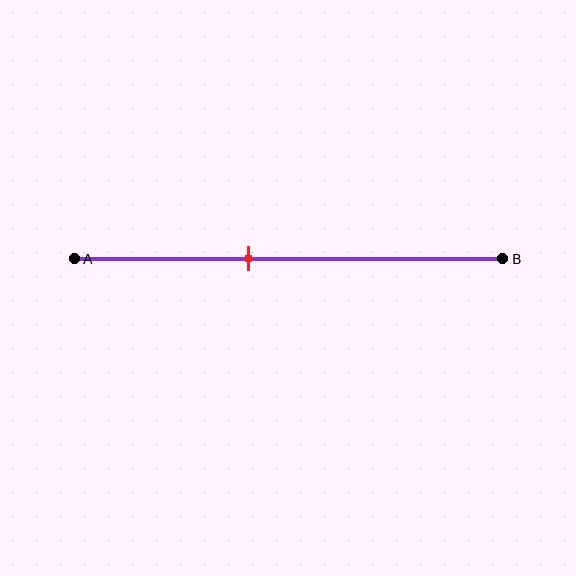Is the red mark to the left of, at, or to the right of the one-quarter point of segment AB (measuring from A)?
The red mark is to the right of the one-quarter point of segment AB.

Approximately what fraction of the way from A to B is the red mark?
The red mark is approximately 40% of the way from A to B.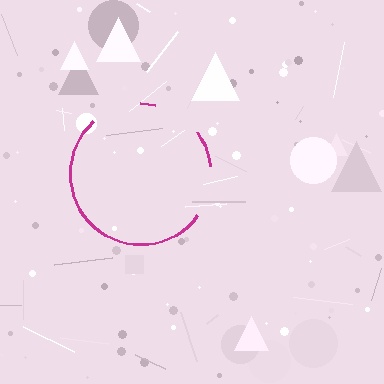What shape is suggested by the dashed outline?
The dashed outline suggests a circle.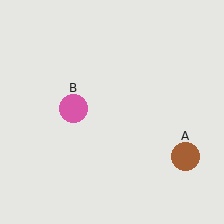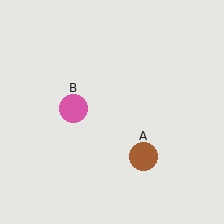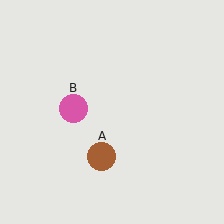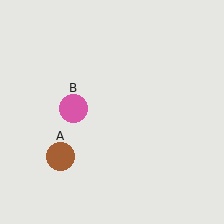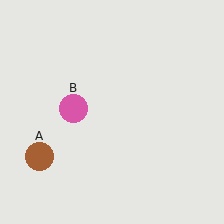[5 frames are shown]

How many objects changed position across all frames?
1 object changed position: brown circle (object A).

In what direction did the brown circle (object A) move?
The brown circle (object A) moved left.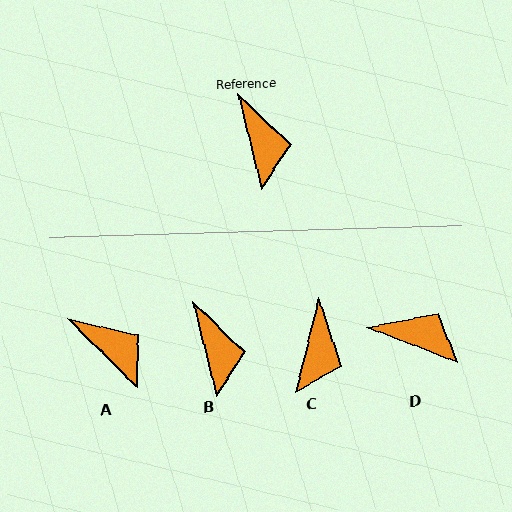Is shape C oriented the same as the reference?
No, it is off by about 28 degrees.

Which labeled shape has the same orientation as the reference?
B.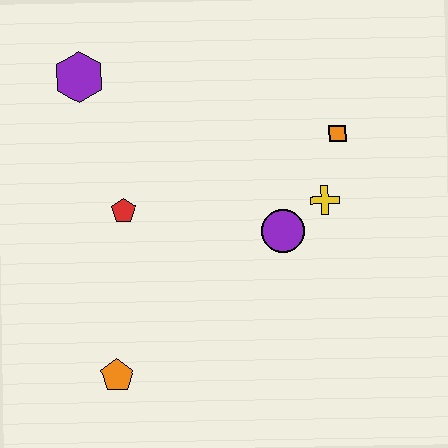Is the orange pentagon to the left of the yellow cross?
Yes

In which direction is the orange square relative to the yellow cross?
The orange square is above the yellow cross.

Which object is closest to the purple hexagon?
The red pentagon is closest to the purple hexagon.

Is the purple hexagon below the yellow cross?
No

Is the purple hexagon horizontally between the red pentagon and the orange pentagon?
No